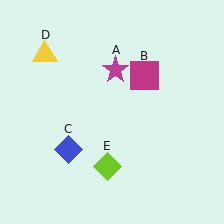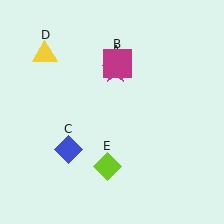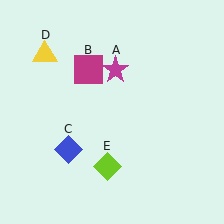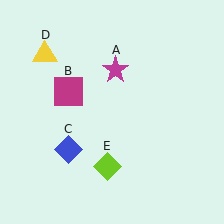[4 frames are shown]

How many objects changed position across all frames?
1 object changed position: magenta square (object B).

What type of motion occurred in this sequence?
The magenta square (object B) rotated counterclockwise around the center of the scene.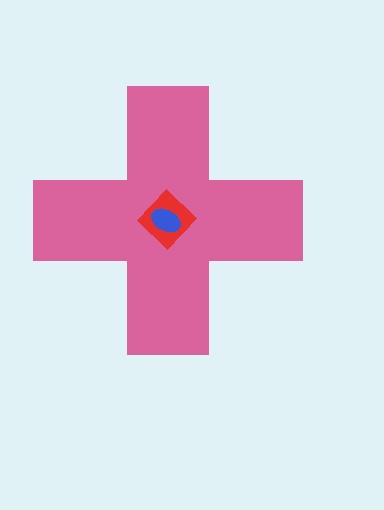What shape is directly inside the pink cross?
The red diamond.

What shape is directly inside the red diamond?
The blue ellipse.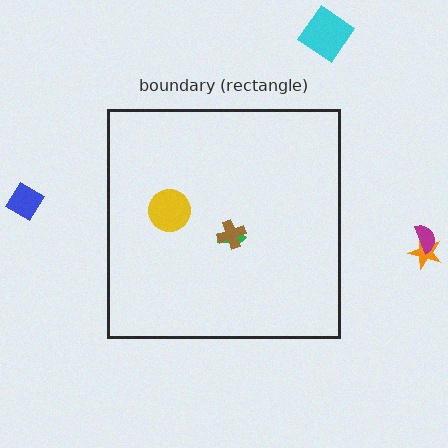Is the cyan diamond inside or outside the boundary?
Outside.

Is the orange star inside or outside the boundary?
Outside.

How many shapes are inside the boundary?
3 inside, 4 outside.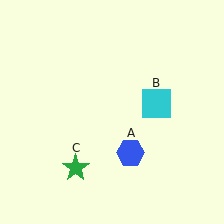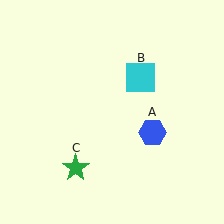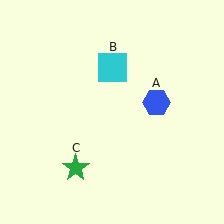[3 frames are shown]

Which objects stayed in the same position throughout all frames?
Green star (object C) remained stationary.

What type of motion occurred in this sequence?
The blue hexagon (object A), cyan square (object B) rotated counterclockwise around the center of the scene.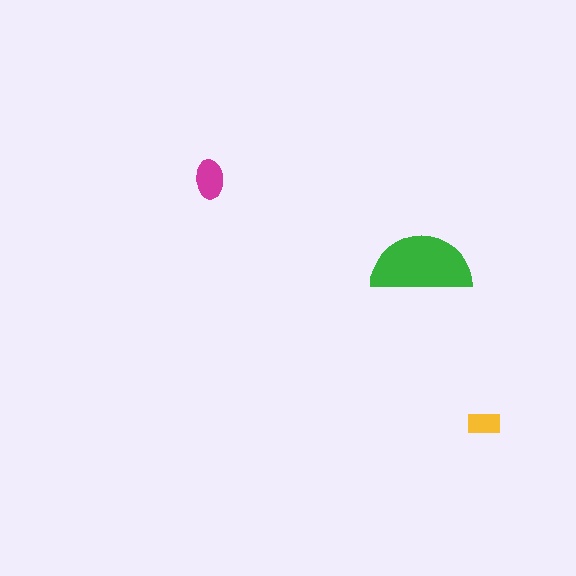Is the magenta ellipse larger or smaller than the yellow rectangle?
Larger.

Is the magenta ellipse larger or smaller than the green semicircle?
Smaller.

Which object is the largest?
The green semicircle.